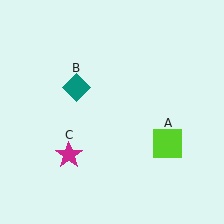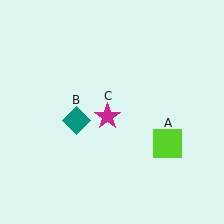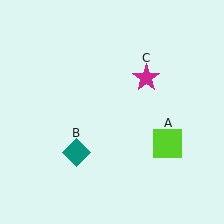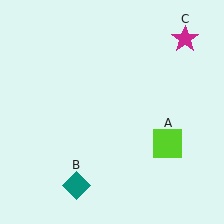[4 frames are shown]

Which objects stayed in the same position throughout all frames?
Lime square (object A) remained stationary.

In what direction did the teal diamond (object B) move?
The teal diamond (object B) moved down.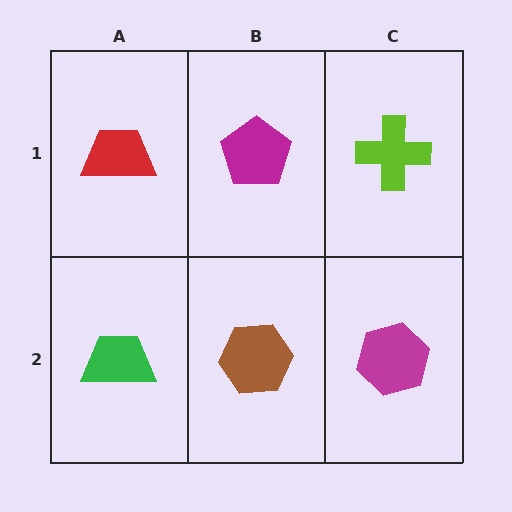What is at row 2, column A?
A green trapezoid.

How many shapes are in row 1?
3 shapes.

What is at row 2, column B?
A brown hexagon.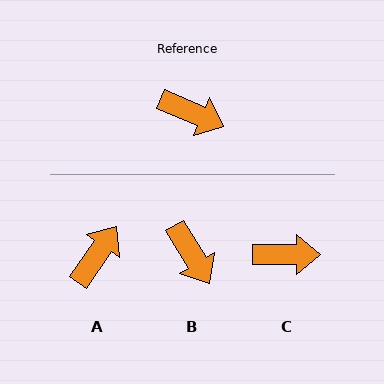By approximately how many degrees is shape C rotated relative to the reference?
Approximately 24 degrees counter-clockwise.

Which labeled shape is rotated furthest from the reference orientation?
A, about 79 degrees away.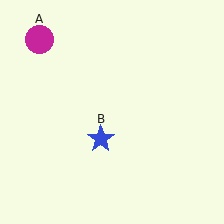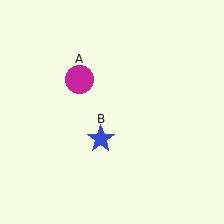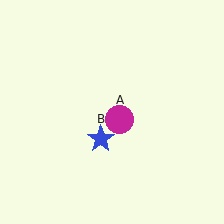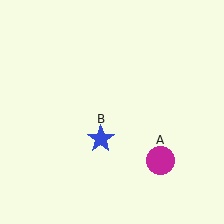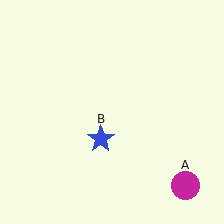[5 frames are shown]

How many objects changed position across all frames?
1 object changed position: magenta circle (object A).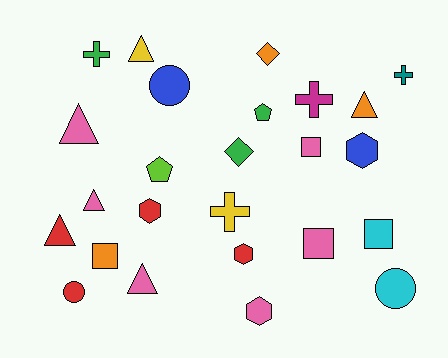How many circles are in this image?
There are 3 circles.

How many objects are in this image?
There are 25 objects.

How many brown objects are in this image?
There are no brown objects.